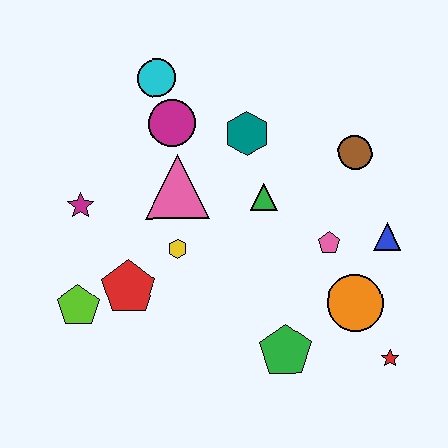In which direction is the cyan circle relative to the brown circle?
The cyan circle is to the left of the brown circle.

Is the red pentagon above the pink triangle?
No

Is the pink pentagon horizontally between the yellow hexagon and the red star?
Yes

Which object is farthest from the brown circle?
The lime pentagon is farthest from the brown circle.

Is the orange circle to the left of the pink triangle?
No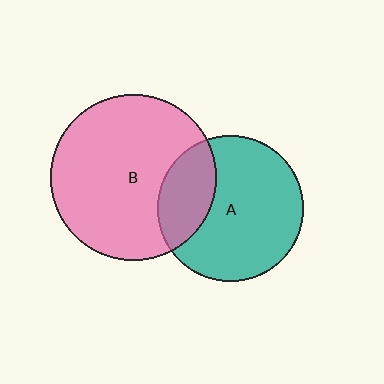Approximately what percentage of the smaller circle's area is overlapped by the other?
Approximately 25%.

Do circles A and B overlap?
Yes.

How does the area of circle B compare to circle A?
Approximately 1.3 times.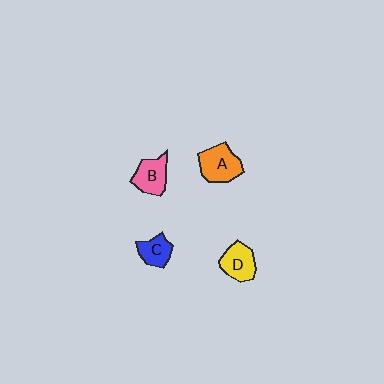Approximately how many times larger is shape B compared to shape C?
Approximately 1.3 times.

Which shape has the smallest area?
Shape C (blue).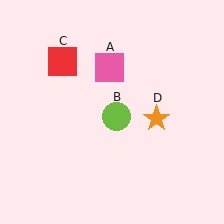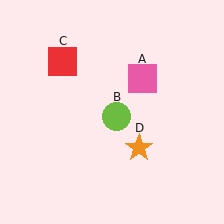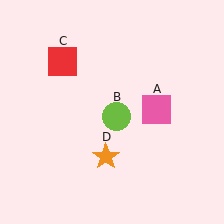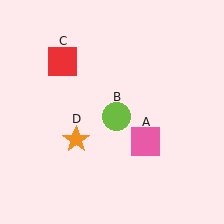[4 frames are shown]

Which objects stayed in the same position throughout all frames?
Lime circle (object B) and red square (object C) remained stationary.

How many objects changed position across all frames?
2 objects changed position: pink square (object A), orange star (object D).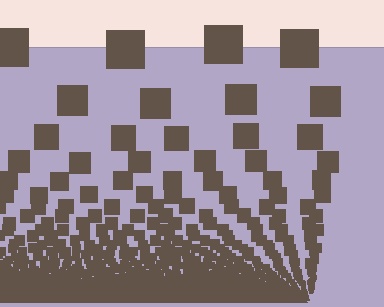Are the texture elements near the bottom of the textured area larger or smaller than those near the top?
Smaller. The gradient is inverted — elements near the bottom are smaller and denser.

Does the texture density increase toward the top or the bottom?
Density increases toward the bottom.